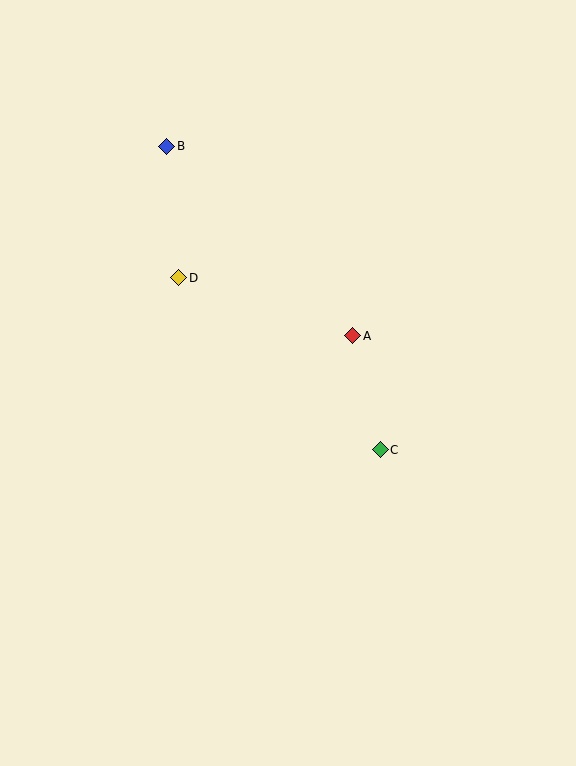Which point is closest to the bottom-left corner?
Point C is closest to the bottom-left corner.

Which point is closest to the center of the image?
Point A at (353, 336) is closest to the center.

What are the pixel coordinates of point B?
Point B is at (167, 146).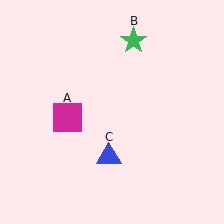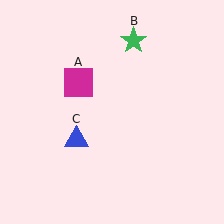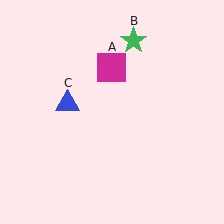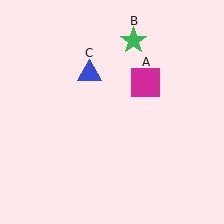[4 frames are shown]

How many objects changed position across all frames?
2 objects changed position: magenta square (object A), blue triangle (object C).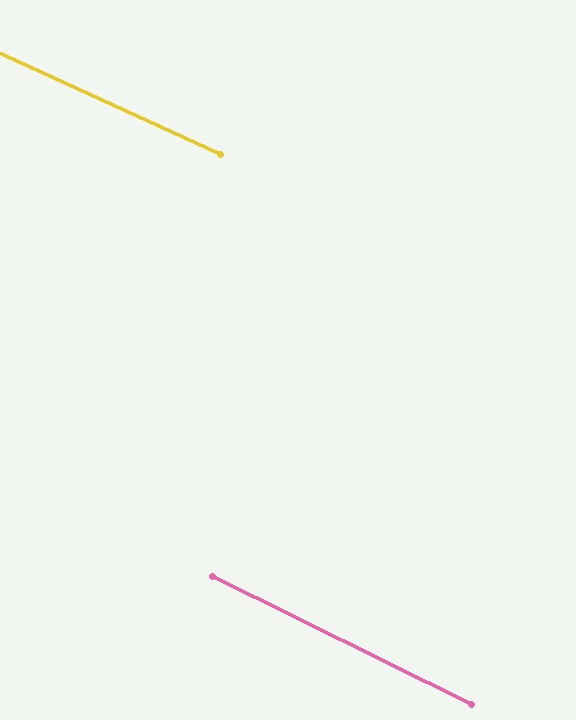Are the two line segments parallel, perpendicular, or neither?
Parallel — their directions differ by only 1.8°.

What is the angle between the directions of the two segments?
Approximately 2 degrees.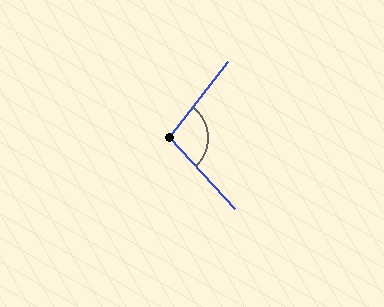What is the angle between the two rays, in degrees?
Approximately 99 degrees.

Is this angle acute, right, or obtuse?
It is obtuse.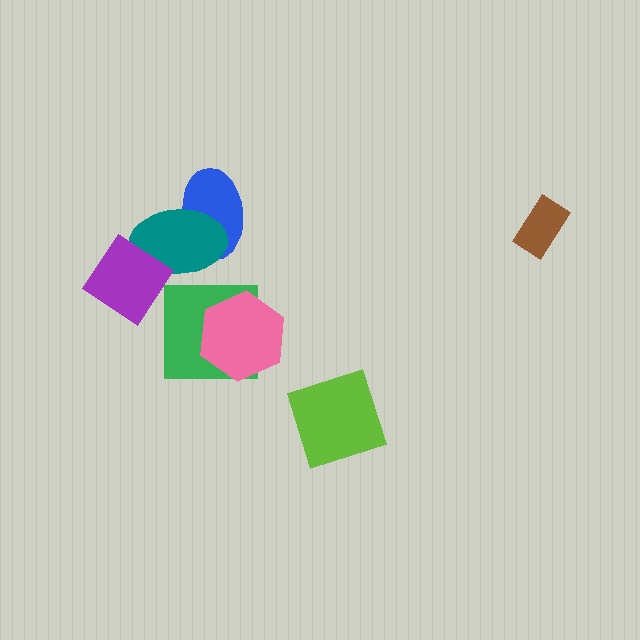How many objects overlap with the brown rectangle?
0 objects overlap with the brown rectangle.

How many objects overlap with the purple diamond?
1 object overlaps with the purple diamond.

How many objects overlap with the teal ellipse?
2 objects overlap with the teal ellipse.